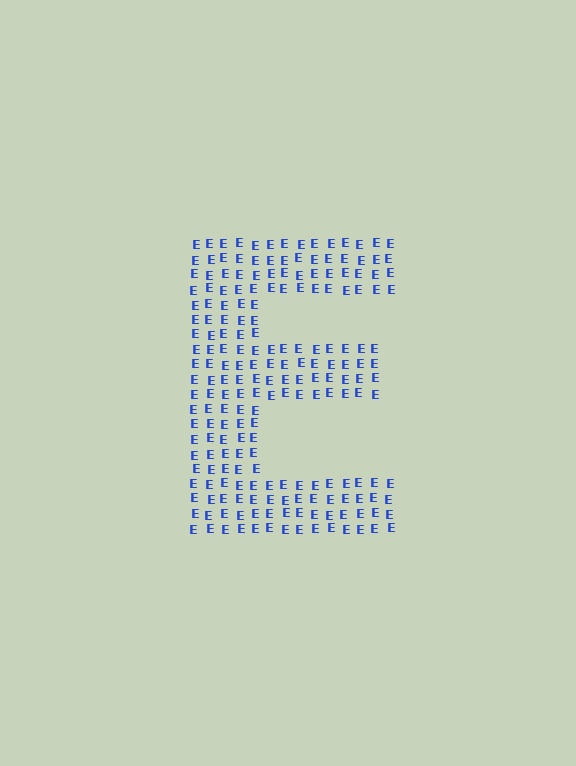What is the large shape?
The large shape is the letter E.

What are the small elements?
The small elements are letter E's.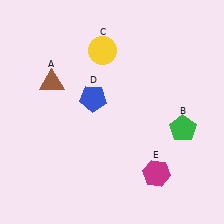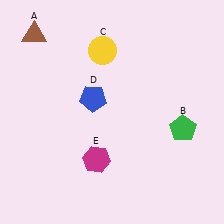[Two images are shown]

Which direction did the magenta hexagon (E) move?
The magenta hexagon (E) moved left.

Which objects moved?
The objects that moved are: the brown triangle (A), the magenta hexagon (E).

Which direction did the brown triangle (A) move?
The brown triangle (A) moved up.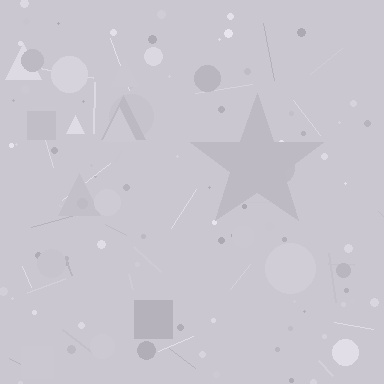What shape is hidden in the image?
A star is hidden in the image.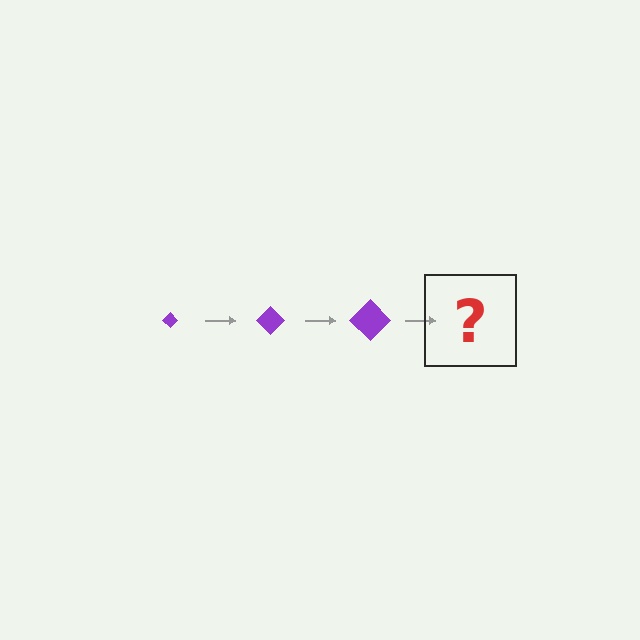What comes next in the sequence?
The next element should be a purple diamond, larger than the previous one.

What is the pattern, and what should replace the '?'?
The pattern is that the diamond gets progressively larger each step. The '?' should be a purple diamond, larger than the previous one.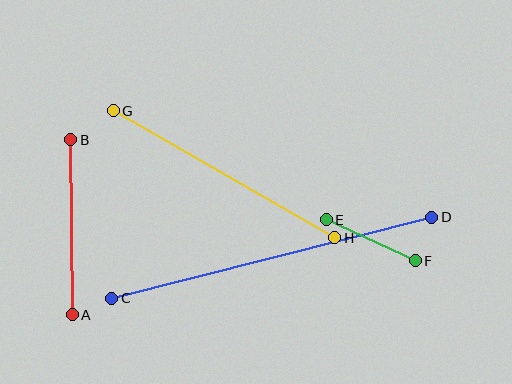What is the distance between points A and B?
The distance is approximately 175 pixels.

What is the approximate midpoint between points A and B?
The midpoint is at approximately (71, 227) pixels.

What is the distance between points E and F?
The distance is approximately 98 pixels.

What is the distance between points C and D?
The distance is approximately 330 pixels.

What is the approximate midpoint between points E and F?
The midpoint is at approximately (371, 240) pixels.